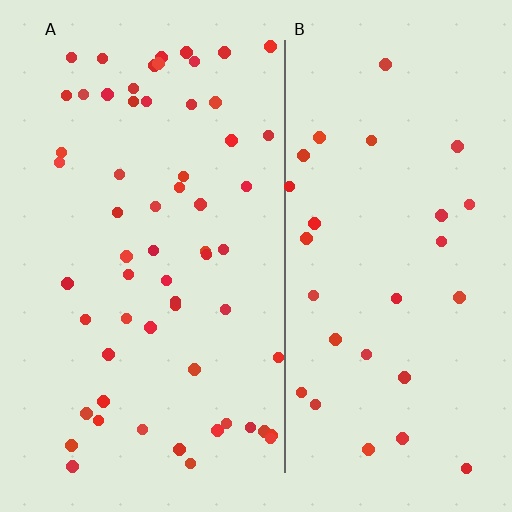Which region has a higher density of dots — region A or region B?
A (the left).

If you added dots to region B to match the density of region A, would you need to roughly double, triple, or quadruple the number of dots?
Approximately double.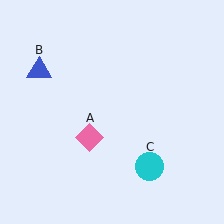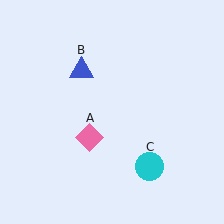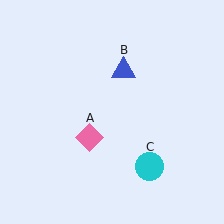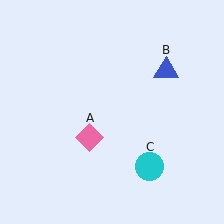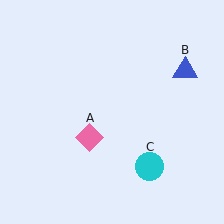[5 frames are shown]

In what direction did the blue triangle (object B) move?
The blue triangle (object B) moved right.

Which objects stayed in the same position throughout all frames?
Pink diamond (object A) and cyan circle (object C) remained stationary.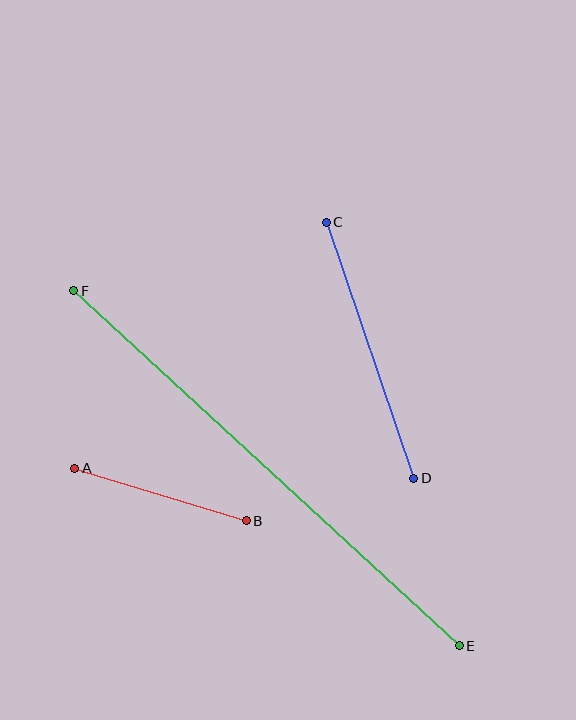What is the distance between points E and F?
The distance is approximately 524 pixels.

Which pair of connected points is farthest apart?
Points E and F are farthest apart.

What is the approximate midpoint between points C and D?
The midpoint is at approximately (370, 350) pixels.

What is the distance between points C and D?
The distance is approximately 271 pixels.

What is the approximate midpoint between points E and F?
The midpoint is at approximately (267, 468) pixels.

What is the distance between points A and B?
The distance is approximately 179 pixels.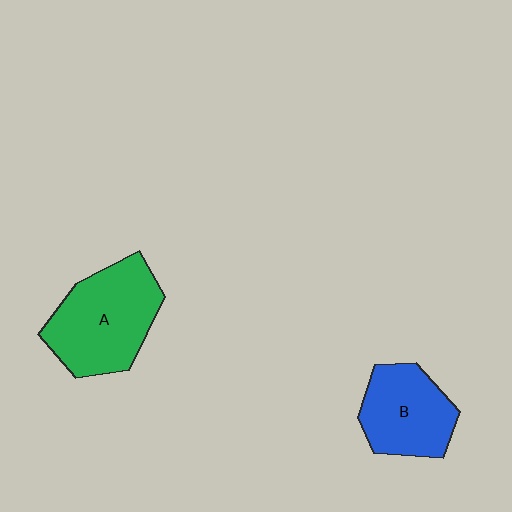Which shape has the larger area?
Shape A (green).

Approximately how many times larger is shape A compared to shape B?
Approximately 1.3 times.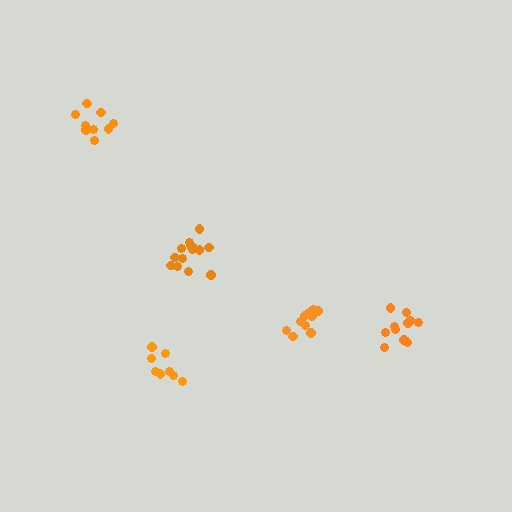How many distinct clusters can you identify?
There are 5 distinct clusters.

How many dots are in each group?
Group 1: 13 dots, Group 2: 14 dots, Group 3: 12 dots, Group 4: 9 dots, Group 5: 8 dots (56 total).